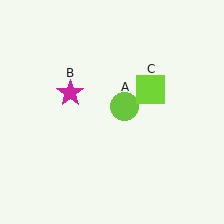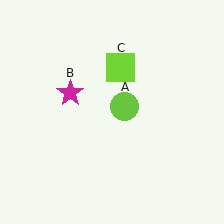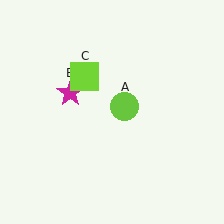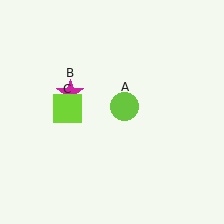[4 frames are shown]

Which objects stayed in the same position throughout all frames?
Lime circle (object A) and magenta star (object B) remained stationary.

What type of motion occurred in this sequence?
The lime square (object C) rotated counterclockwise around the center of the scene.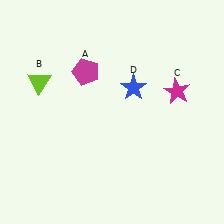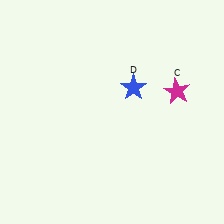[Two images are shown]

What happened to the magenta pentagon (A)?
The magenta pentagon (A) was removed in Image 2. It was in the top-left area of Image 1.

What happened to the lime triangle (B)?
The lime triangle (B) was removed in Image 2. It was in the top-left area of Image 1.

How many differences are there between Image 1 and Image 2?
There are 2 differences between the two images.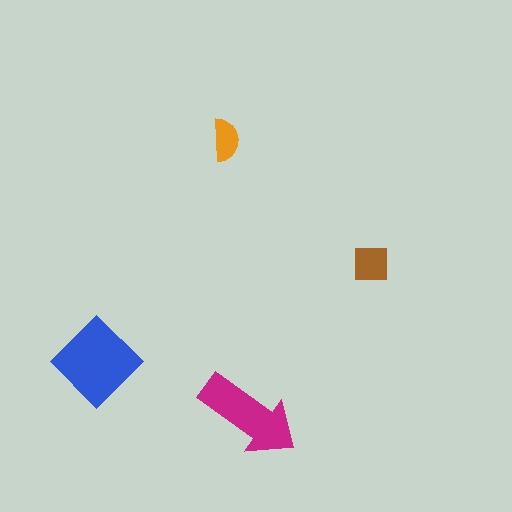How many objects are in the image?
There are 4 objects in the image.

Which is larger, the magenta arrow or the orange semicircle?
The magenta arrow.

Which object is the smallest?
The orange semicircle.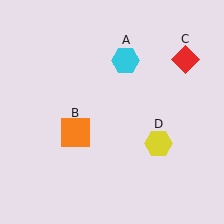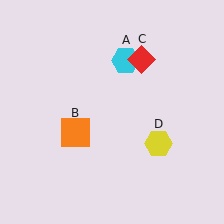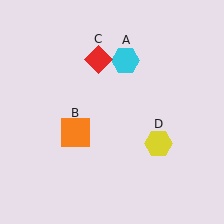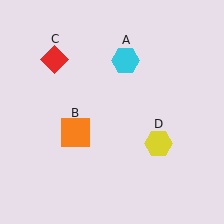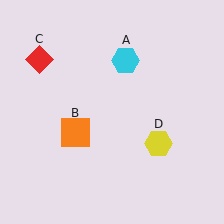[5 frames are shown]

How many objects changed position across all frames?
1 object changed position: red diamond (object C).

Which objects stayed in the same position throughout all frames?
Cyan hexagon (object A) and orange square (object B) and yellow hexagon (object D) remained stationary.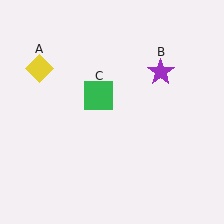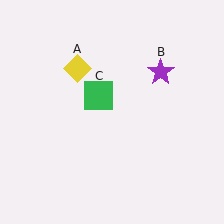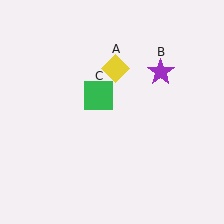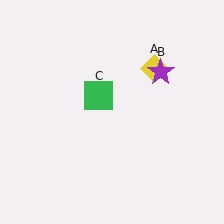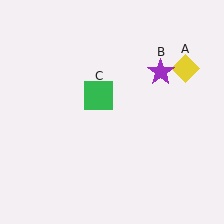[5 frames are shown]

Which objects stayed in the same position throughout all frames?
Purple star (object B) and green square (object C) remained stationary.